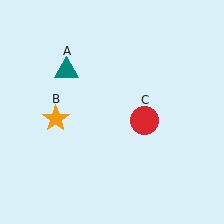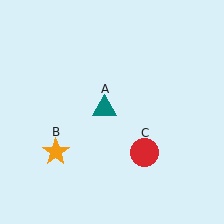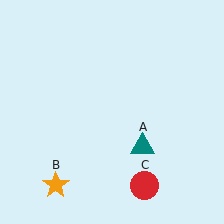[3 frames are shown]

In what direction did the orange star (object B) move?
The orange star (object B) moved down.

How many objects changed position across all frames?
3 objects changed position: teal triangle (object A), orange star (object B), red circle (object C).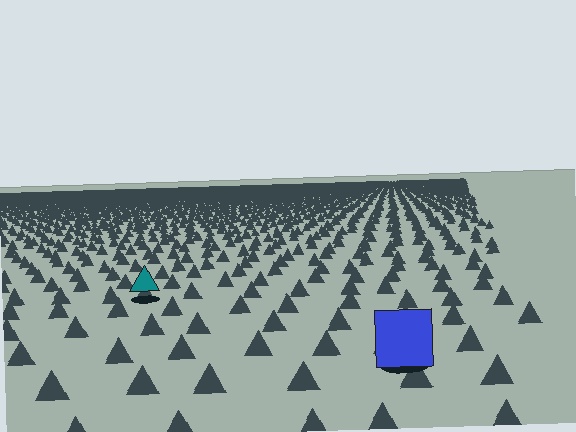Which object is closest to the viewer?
The blue square is closest. The texture marks near it are larger and more spread out.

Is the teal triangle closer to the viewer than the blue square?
No. The blue square is closer — you can tell from the texture gradient: the ground texture is coarser near it.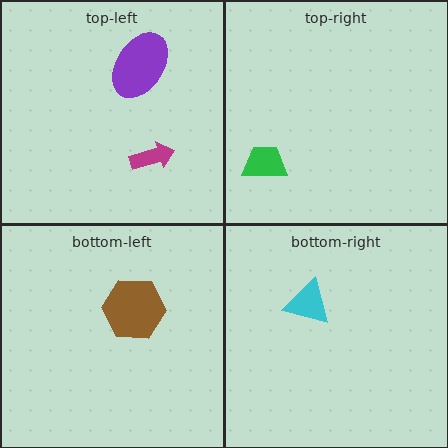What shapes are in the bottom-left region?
The brown hexagon.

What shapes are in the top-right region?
The green trapezoid.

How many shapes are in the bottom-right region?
1.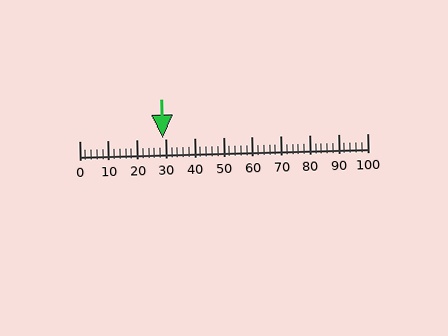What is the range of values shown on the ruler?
The ruler shows values from 0 to 100.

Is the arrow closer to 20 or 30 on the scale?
The arrow is closer to 30.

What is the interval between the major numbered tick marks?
The major tick marks are spaced 10 units apart.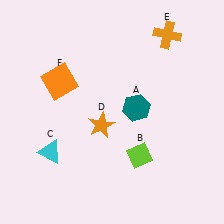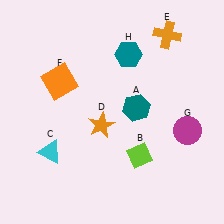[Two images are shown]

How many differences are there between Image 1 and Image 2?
There are 2 differences between the two images.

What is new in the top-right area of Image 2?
A teal hexagon (H) was added in the top-right area of Image 2.